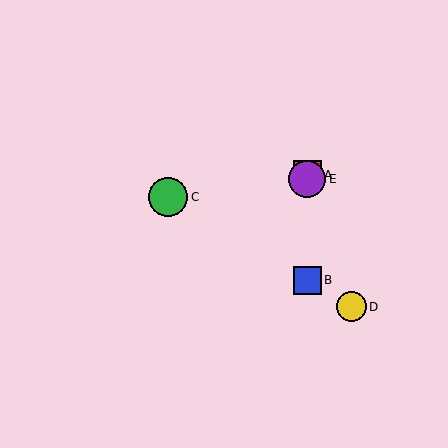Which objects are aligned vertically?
Objects A, B, E are aligned vertically.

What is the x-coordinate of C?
Object C is at x≈168.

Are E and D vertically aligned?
No, E is at x≈307 and D is at x≈351.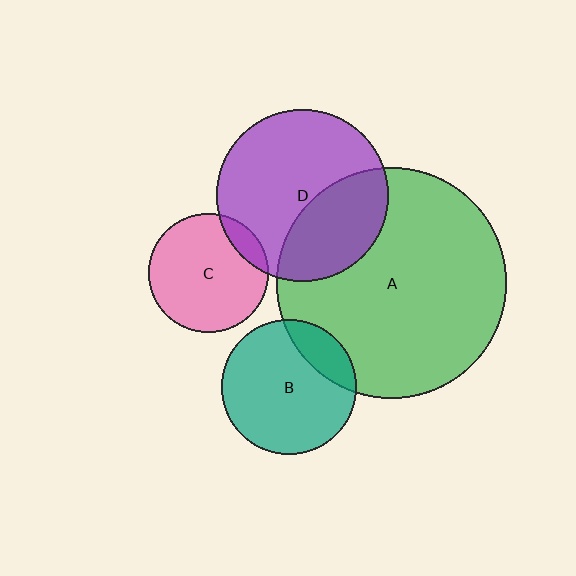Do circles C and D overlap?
Yes.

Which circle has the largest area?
Circle A (green).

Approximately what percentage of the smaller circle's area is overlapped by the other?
Approximately 10%.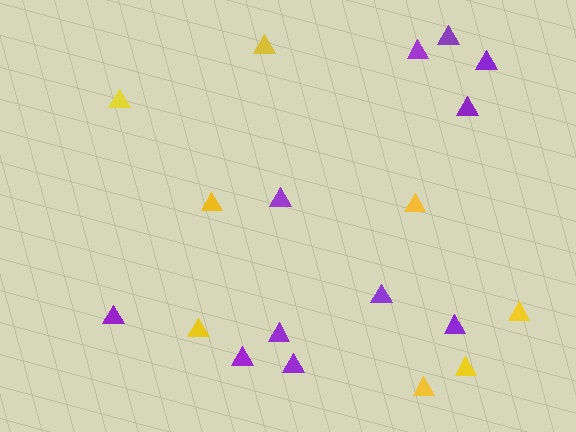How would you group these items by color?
There are 2 groups: one group of yellow triangles (8) and one group of purple triangles (11).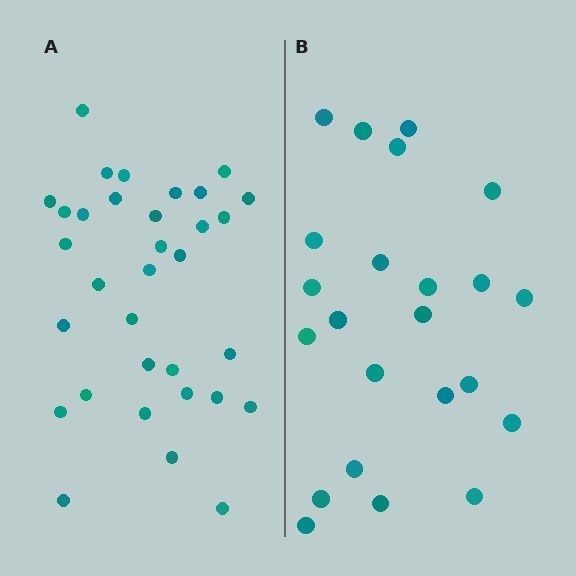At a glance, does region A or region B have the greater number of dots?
Region A (the left region) has more dots.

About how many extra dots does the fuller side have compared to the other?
Region A has roughly 10 or so more dots than region B.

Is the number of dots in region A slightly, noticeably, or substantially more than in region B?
Region A has noticeably more, but not dramatically so. The ratio is roughly 1.4 to 1.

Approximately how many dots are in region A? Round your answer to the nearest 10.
About 30 dots. (The exact count is 33, which rounds to 30.)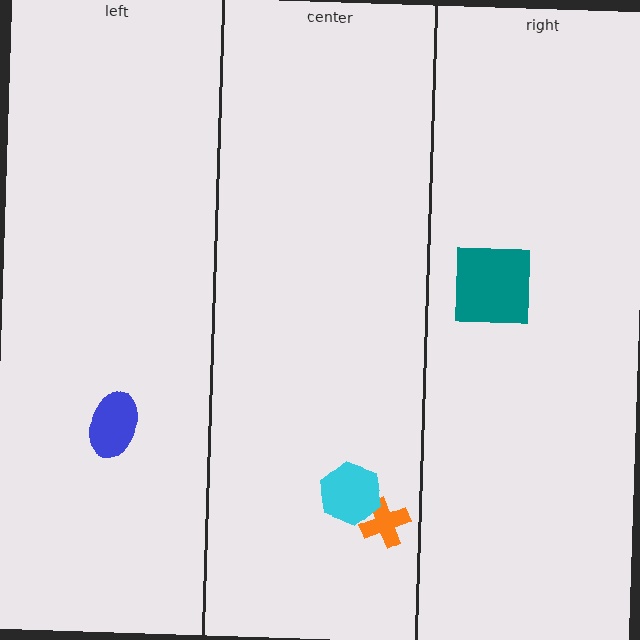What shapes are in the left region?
The blue ellipse.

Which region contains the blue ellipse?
The left region.